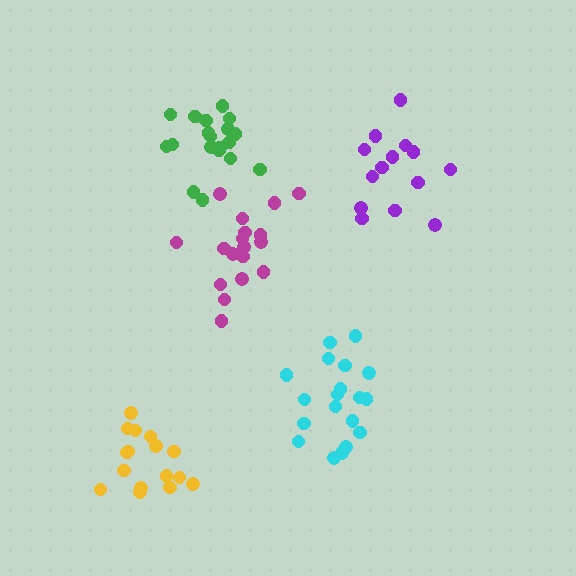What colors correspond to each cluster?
The clusters are colored: purple, magenta, yellow, cyan, green.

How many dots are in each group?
Group 1: 14 dots, Group 2: 18 dots, Group 3: 16 dots, Group 4: 19 dots, Group 5: 19 dots (86 total).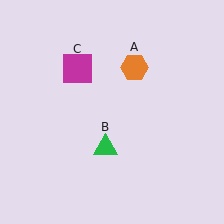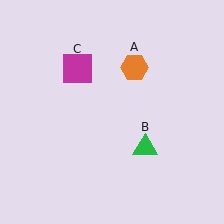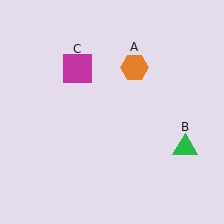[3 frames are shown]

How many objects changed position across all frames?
1 object changed position: green triangle (object B).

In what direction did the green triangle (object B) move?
The green triangle (object B) moved right.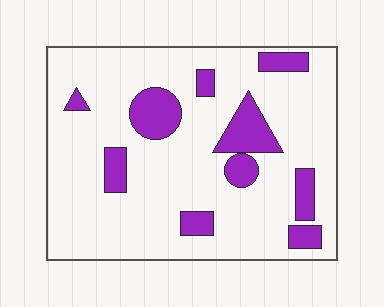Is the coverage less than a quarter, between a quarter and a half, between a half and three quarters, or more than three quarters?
Less than a quarter.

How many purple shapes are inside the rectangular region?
10.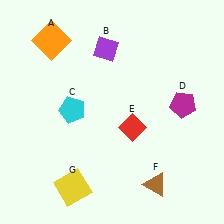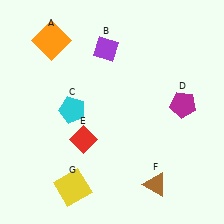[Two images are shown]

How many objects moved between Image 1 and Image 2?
1 object moved between the two images.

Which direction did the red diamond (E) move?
The red diamond (E) moved left.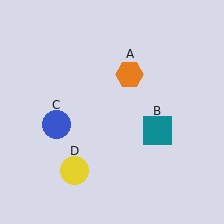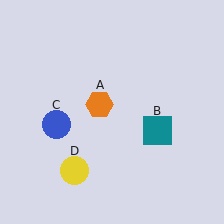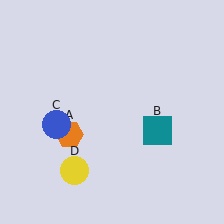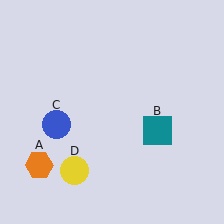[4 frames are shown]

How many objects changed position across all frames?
1 object changed position: orange hexagon (object A).